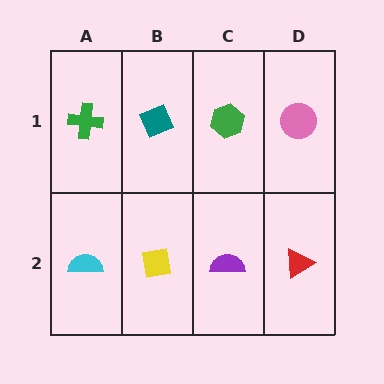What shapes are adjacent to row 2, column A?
A green cross (row 1, column A), a yellow square (row 2, column B).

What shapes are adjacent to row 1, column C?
A purple semicircle (row 2, column C), a teal diamond (row 1, column B), a pink circle (row 1, column D).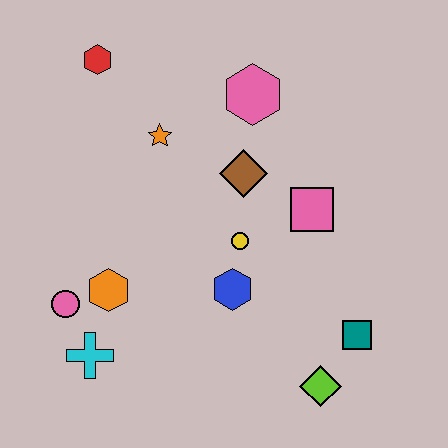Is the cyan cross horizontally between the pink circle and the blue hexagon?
Yes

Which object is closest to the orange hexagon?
The pink circle is closest to the orange hexagon.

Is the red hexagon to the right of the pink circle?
Yes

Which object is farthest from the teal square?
The red hexagon is farthest from the teal square.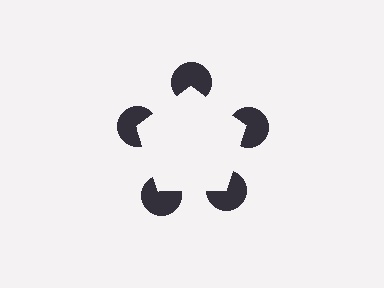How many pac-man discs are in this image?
There are 5 — one at each vertex of the illusory pentagon.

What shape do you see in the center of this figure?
An illusory pentagon — its edges are inferred from the aligned wedge cuts in the pac-man discs, not physically drawn.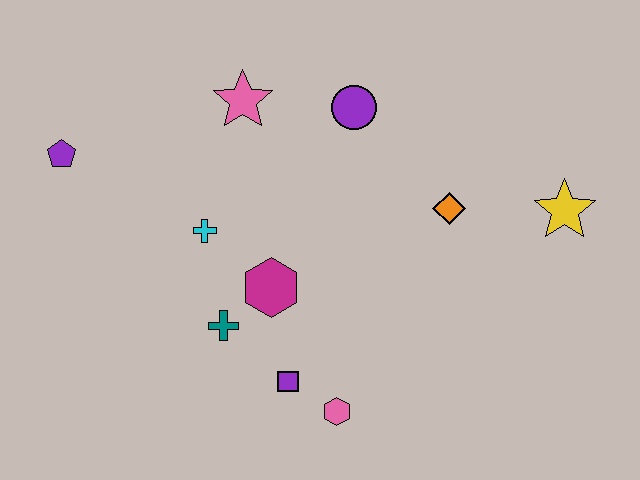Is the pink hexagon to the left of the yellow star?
Yes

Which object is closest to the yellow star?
The orange diamond is closest to the yellow star.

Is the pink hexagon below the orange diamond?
Yes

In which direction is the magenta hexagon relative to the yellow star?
The magenta hexagon is to the left of the yellow star.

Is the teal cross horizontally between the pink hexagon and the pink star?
No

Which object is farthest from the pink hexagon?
The purple pentagon is farthest from the pink hexagon.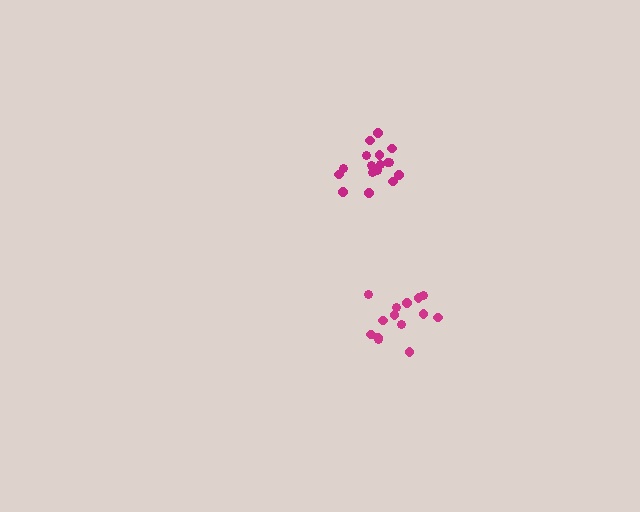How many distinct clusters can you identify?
There are 2 distinct clusters.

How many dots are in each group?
Group 1: 17 dots, Group 2: 14 dots (31 total).